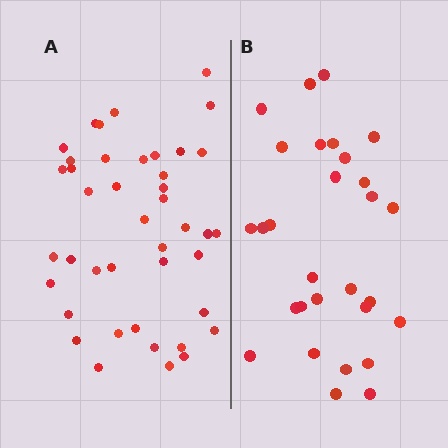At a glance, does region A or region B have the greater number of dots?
Region A (the left region) has more dots.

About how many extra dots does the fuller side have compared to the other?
Region A has approximately 15 more dots than region B.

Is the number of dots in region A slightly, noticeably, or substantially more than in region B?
Region A has noticeably more, but not dramatically so. The ratio is roughly 1.4 to 1.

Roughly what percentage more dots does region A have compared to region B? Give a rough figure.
About 45% more.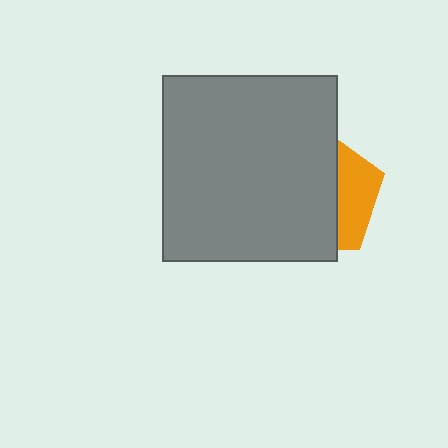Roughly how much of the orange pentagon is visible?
A small part of it is visible (roughly 31%).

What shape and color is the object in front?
The object in front is a gray rectangle.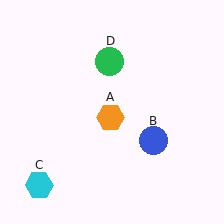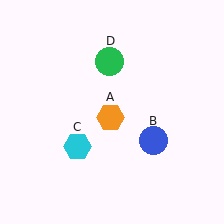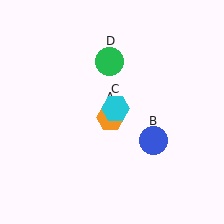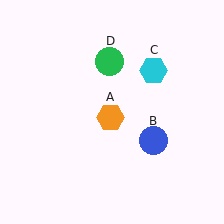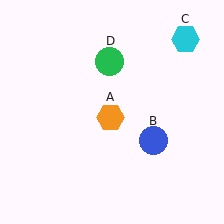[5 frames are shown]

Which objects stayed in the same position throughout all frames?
Orange hexagon (object A) and blue circle (object B) and green circle (object D) remained stationary.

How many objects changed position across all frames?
1 object changed position: cyan hexagon (object C).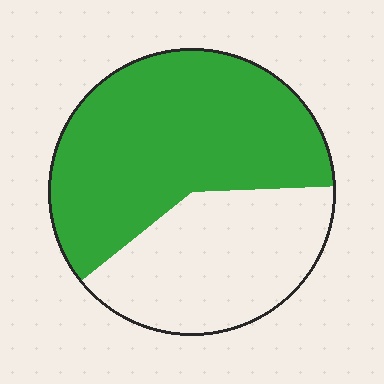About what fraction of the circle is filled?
About three fifths (3/5).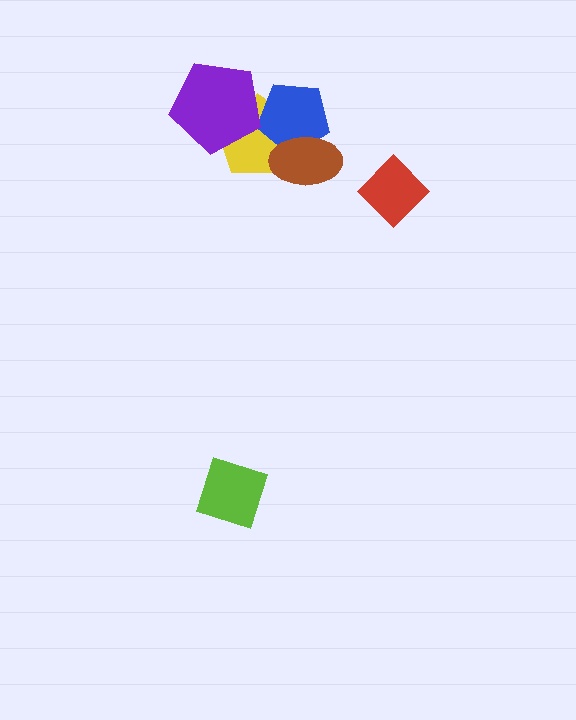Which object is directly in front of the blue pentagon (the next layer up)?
The purple pentagon is directly in front of the blue pentagon.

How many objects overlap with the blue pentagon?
3 objects overlap with the blue pentagon.